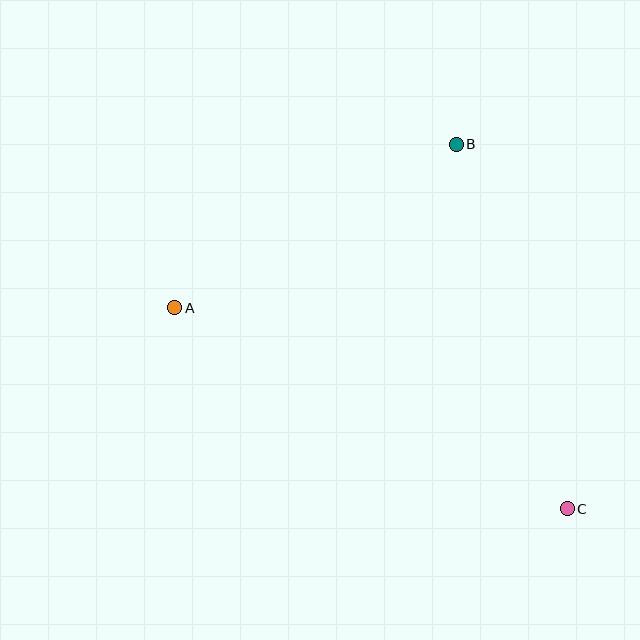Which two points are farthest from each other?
Points A and C are farthest from each other.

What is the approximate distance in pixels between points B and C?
The distance between B and C is approximately 381 pixels.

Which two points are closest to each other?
Points A and B are closest to each other.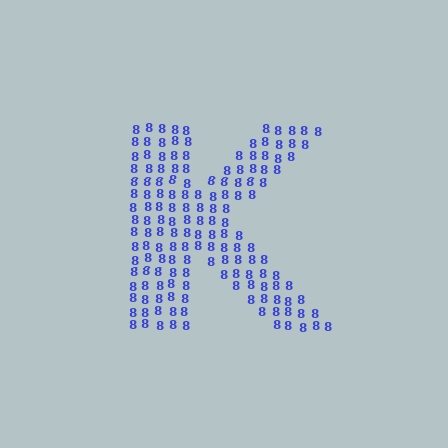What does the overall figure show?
The overall figure shows the letter K.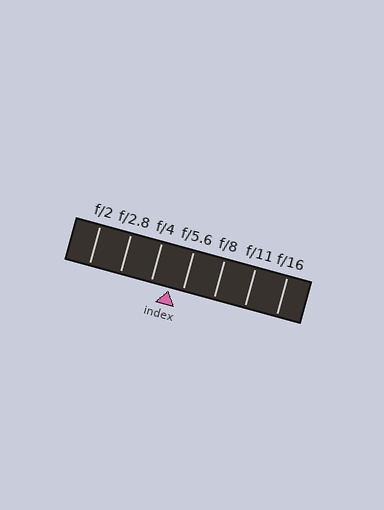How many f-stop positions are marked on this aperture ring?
There are 7 f-stop positions marked.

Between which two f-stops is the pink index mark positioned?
The index mark is between f/4 and f/5.6.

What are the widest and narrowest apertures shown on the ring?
The widest aperture shown is f/2 and the narrowest is f/16.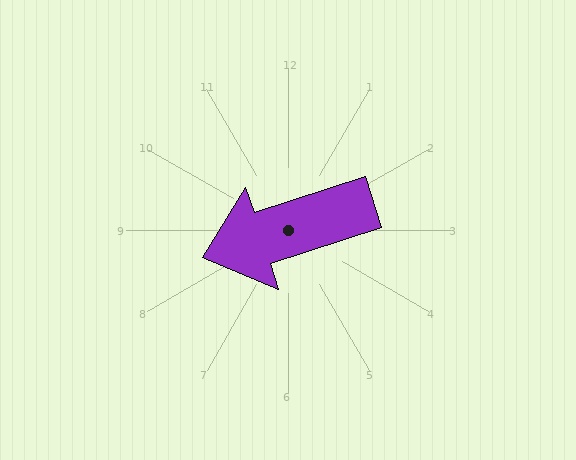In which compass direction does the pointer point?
West.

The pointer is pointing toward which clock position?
Roughly 8 o'clock.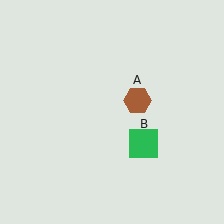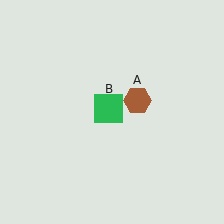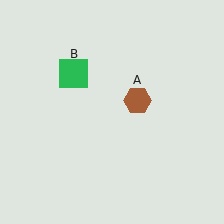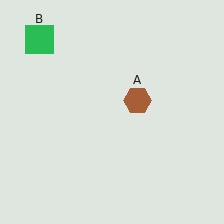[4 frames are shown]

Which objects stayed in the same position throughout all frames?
Brown hexagon (object A) remained stationary.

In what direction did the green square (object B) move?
The green square (object B) moved up and to the left.